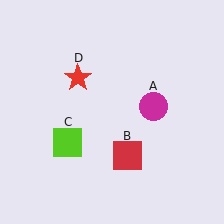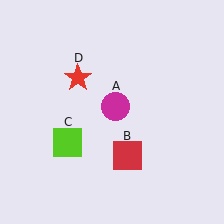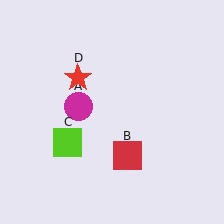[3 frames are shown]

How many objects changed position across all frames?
1 object changed position: magenta circle (object A).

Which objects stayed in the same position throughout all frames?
Red square (object B) and lime square (object C) and red star (object D) remained stationary.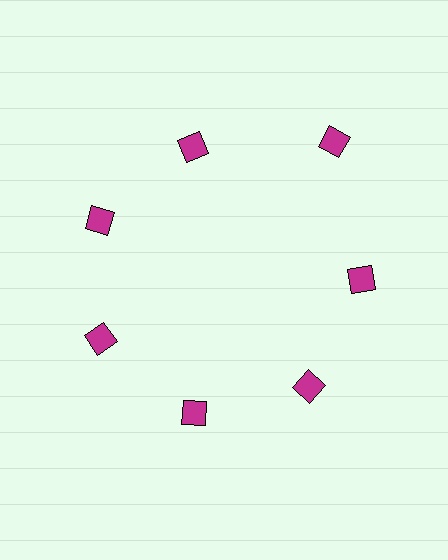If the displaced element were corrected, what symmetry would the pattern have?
It would have 7-fold rotational symmetry — the pattern would map onto itself every 51 degrees.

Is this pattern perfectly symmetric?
No. The 7 magenta diamonds are arranged in a ring, but one element near the 1 o'clock position is pushed outward from the center, breaking the 7-fold rotational symmetry.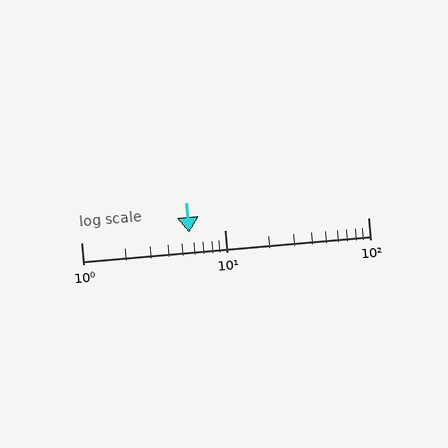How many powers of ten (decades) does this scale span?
The scale spans 2 decades, from 1 to 100.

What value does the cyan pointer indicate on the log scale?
The pointer indicates approximately 5.7.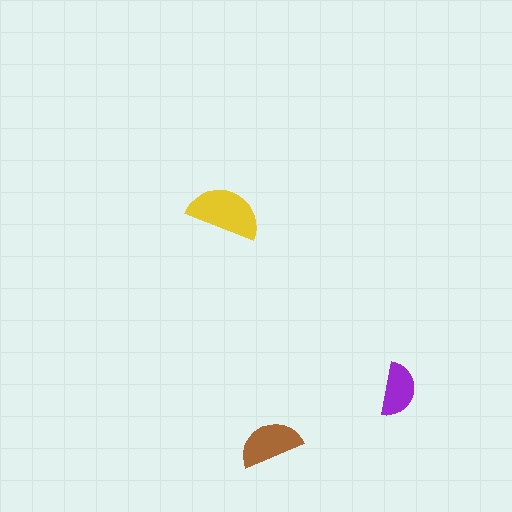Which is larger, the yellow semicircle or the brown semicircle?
The yellow one.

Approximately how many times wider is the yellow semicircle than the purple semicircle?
About 1.5 times wider.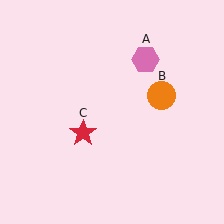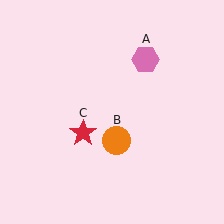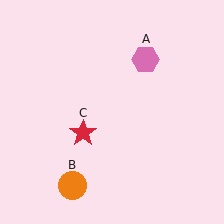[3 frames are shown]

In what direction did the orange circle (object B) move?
The orange circle (object B) moved down and to the left.